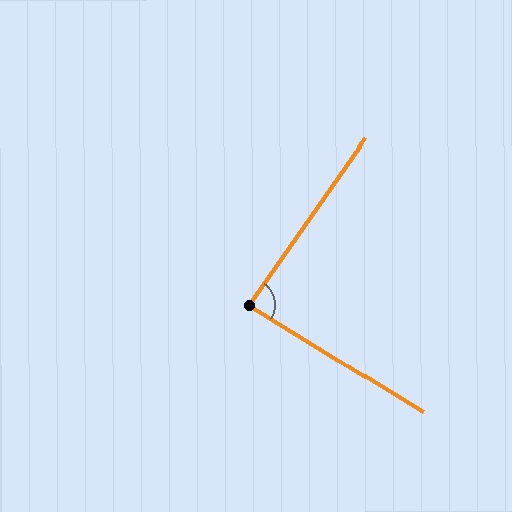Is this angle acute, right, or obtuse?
It is approximately a right angle.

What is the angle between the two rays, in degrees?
Approximately 87 degrees.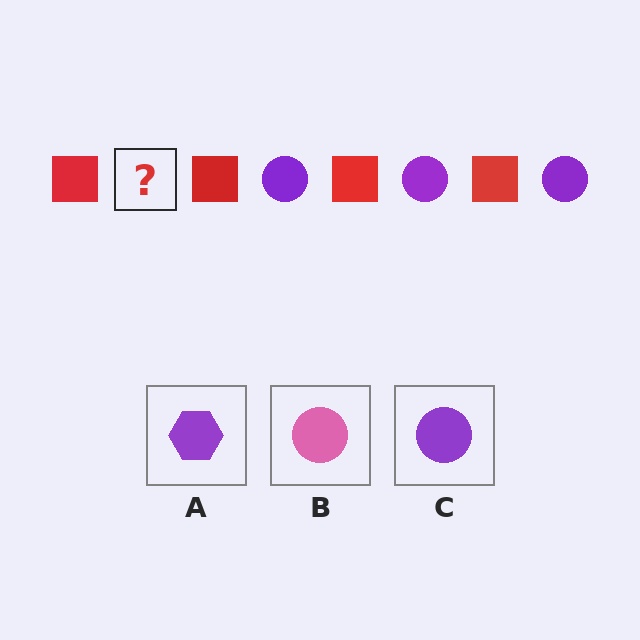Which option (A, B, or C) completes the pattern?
C.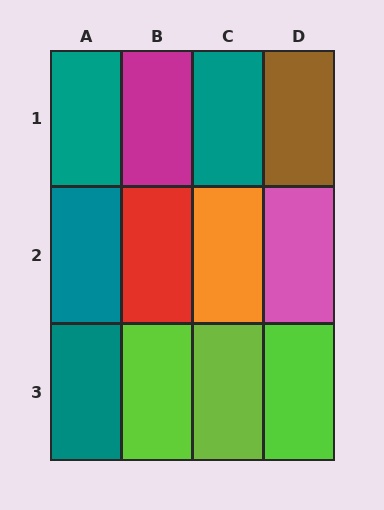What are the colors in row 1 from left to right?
Teal, magenta, teal, brown.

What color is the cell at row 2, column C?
Orange.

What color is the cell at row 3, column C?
Lime.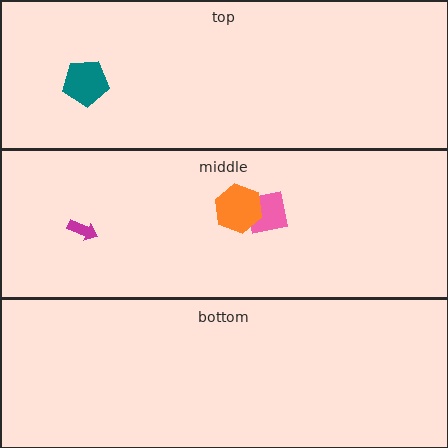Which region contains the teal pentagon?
The top region.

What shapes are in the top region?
The teal pentagon.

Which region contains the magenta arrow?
The middle region.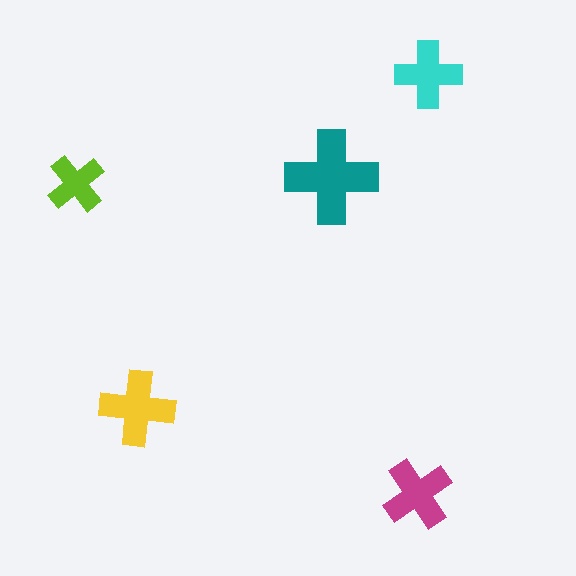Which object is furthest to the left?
The lime cross is leftmost.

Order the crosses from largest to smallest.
the teal one, the yellow one, the magenta one, the cyan one, the lime one.